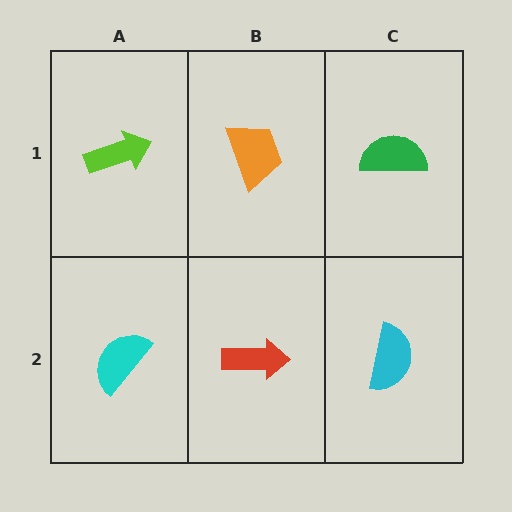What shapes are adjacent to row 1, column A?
A cyan semicircle (row 2, column A), an orange trapezoid (row 1, column B).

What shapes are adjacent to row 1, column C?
A cyan semicircle (row 2, column C), an orange trapezoid (row 1, column B).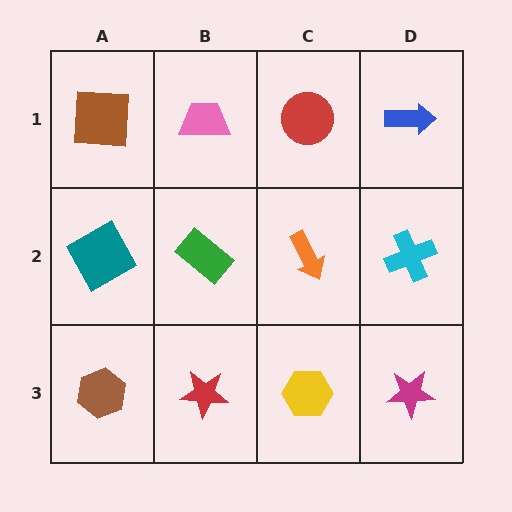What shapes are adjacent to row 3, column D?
A cyan cross (row 2, column D), a yellow hexagon (row 3, column C).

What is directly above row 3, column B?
A green rectangle.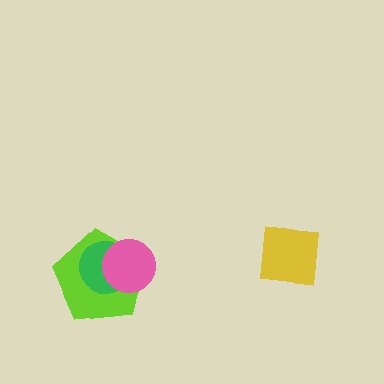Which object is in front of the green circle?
The pink circle is in front of the green circle.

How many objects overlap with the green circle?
2 objects overlap with the green circle.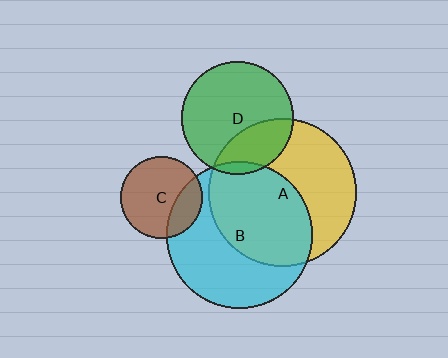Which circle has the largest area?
Circle A (yellow).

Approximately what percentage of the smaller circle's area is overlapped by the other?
Approximately 50%.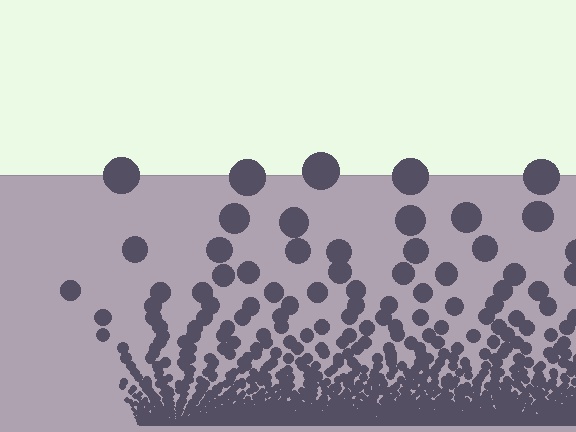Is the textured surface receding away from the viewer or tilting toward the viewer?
The surface appears to tilt toward the viewer. Texture elements get larger and sparser toward the top.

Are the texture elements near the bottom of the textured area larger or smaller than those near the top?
Smaller. The gradient is inverted — elements near the bottom are smaller and denser.